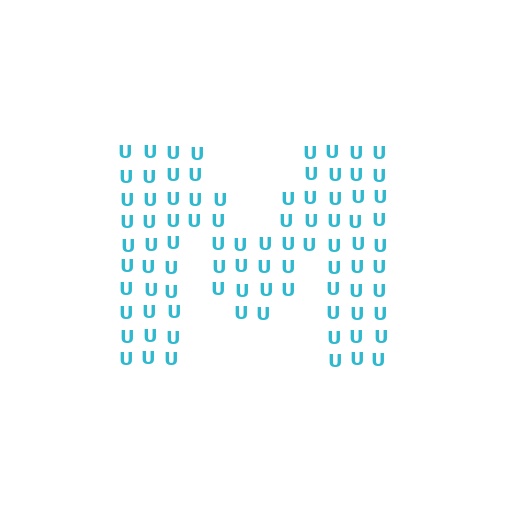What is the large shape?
The large shape is the letter M.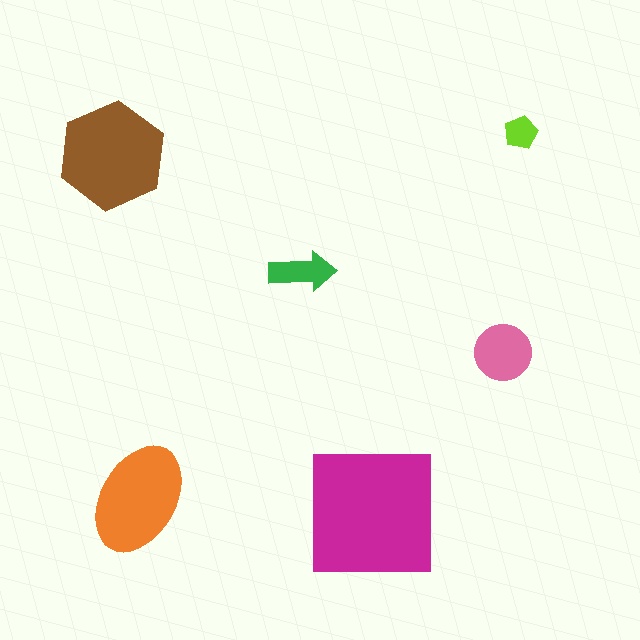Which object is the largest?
The magenta square.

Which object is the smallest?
The lime pentagon.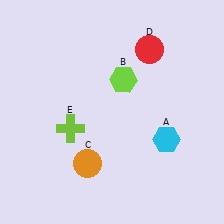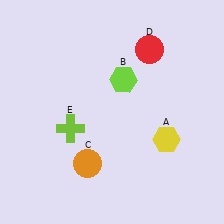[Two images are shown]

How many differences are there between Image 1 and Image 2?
There is 1 difference between the two images.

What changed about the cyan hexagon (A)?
In Image 1, A is cyan. In Image 2, it changed to yellow.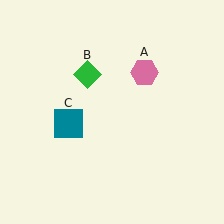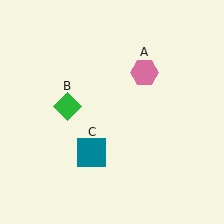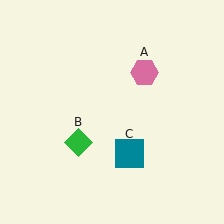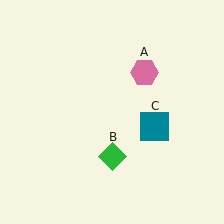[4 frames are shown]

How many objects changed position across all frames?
2 objects changed position: green diamond (object B), teal square (object C).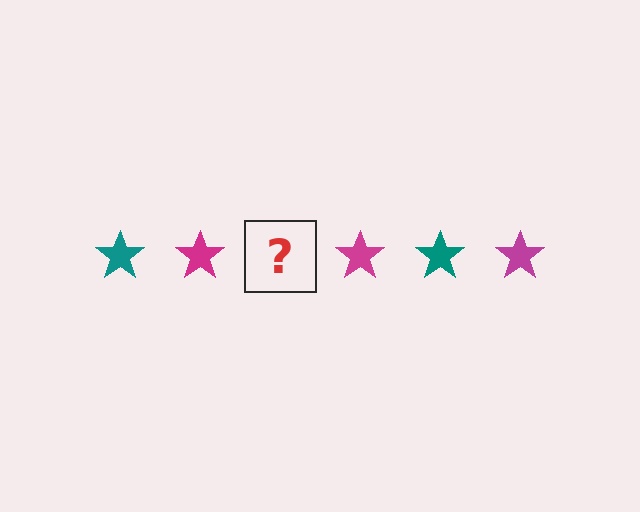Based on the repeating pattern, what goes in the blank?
The blank should be a teal star.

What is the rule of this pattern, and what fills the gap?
The rule is that the pattern cycles through teal, magenta stars. The gap should be filled with a teal star.